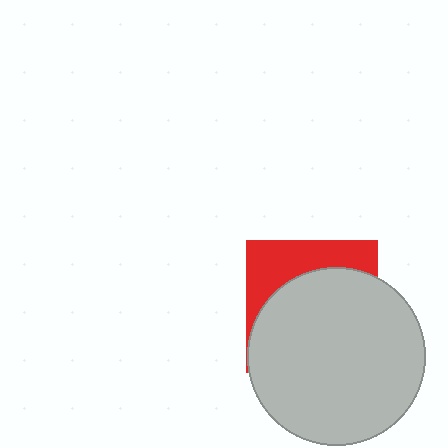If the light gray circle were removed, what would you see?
You would see the complete red square.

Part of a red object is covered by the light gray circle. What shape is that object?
It is a square.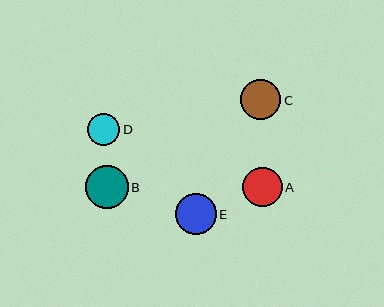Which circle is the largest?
Circle B is the largest with a size of approximately 43 pixels.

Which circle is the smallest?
Circle D is the smallest with a size of approximately 32 pixels.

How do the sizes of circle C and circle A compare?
Circle C and circle A are approximately the same size.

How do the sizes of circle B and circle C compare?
Circle B and circle C are approximately the same size.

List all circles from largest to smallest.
From largest to smallest: B, E, C, A, D.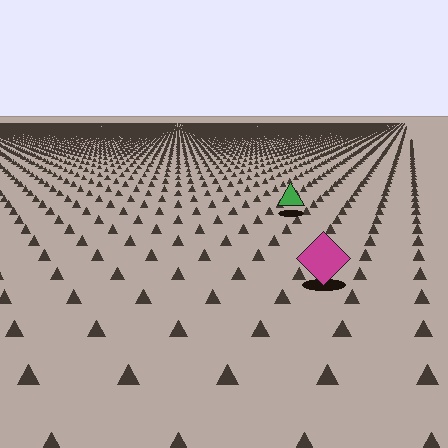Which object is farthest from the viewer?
The green triangle is farthest from the viewer. It appears smaller and the ground texture around it is denser.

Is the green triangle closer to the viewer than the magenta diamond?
No. The magenta diamond is closer — you can tell from the texture gradient: the ground texture is coarser near it.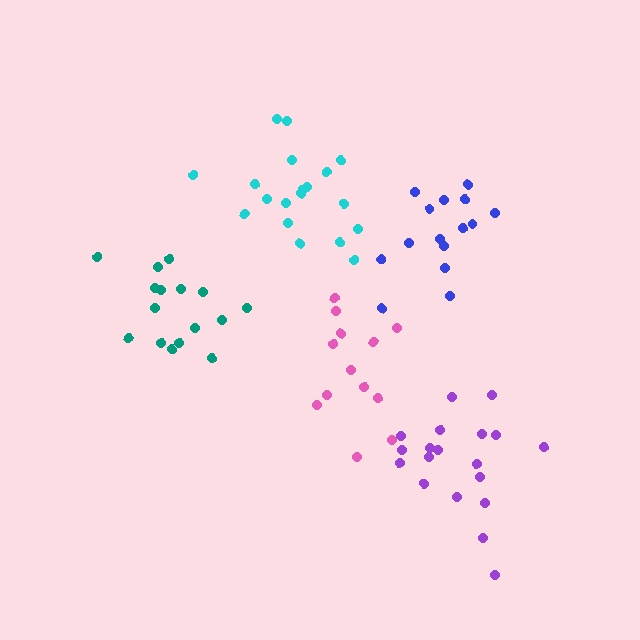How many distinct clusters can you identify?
There are 5 distinct clusters.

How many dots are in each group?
Group 1: 15 dots, Group 2: 19 dots, Group 3: 16 dots, Group 4: 19 dots, Group 5: 13 dots (82 total).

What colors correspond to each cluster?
The clusters are colored: blue, purple, teal, cyan, pink.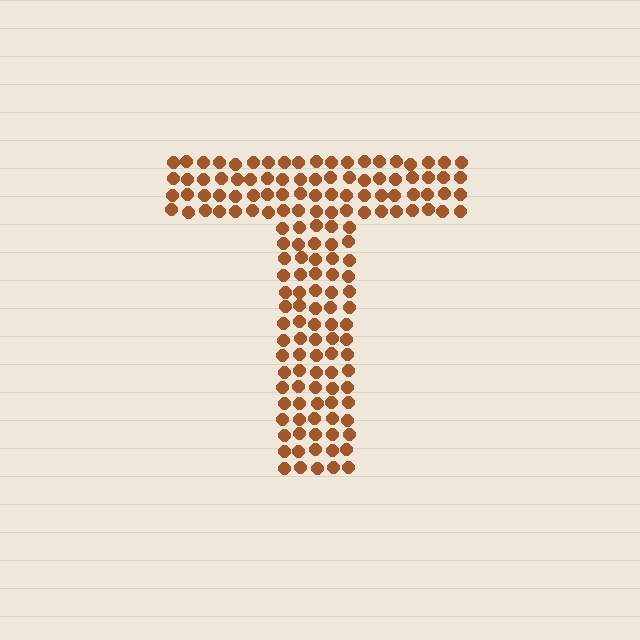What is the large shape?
The large shape is the letter T.